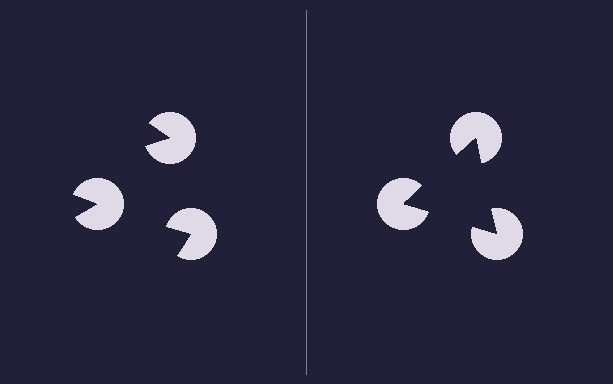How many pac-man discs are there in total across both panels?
6 — 3 on each side.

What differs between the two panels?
The pac-man discs are positioned identically on both sides; only the wedge orientations differ. On the right they align to a triangle; on the left they are misaligned.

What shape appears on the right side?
An illusory triangle.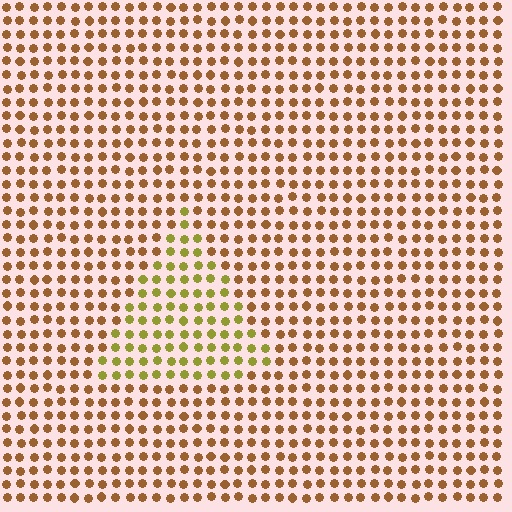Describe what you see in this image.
The image is filled with small brown elements in a uniform arrangement. A triangle-shaped region is visible where the elements are tinted to a slightly different hue, forming a subtle color boundary.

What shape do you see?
I see a triangle.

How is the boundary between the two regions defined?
The boundary is defined purely by a slight shift in hue (about 38 degrees). Spacing, size, and orientation are identical on both sides.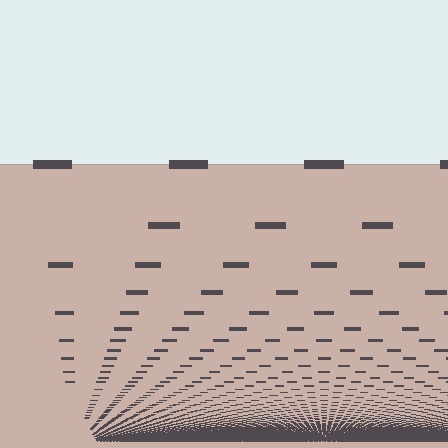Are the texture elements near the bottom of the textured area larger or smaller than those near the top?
Smaller. The gradient is inverted — elements near the bottom are smaller and denser.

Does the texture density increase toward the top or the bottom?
Density increases toward the bottom.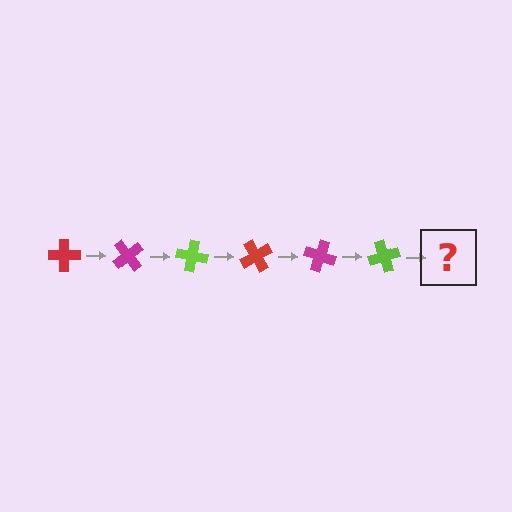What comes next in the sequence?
The next element should be a red cross, rotated 300 degrees from the start.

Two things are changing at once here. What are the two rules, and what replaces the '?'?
The two rules are that it rotates 50 degrees each step and the color cycles through red, magenta, and lime. The '?' should be a red cross, rotated 300 degrees from the start.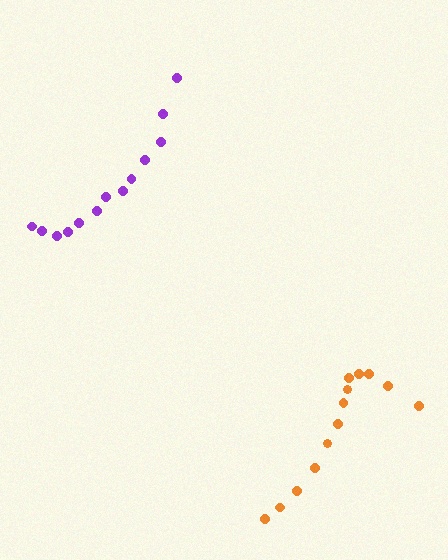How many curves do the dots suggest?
There are 2 distinct paths.